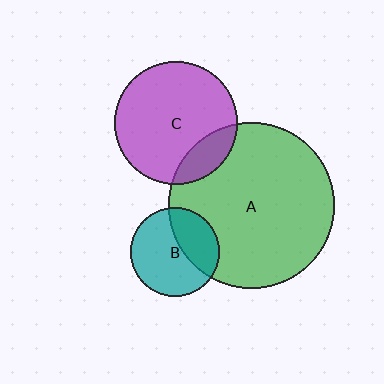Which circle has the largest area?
Circle A (green).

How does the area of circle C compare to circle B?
Approximately 1.9 times.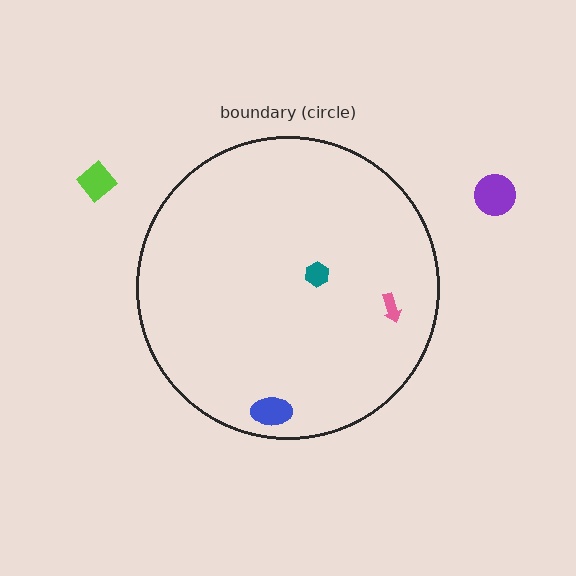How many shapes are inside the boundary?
3 inside, 2 outside.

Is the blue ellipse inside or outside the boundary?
Inside.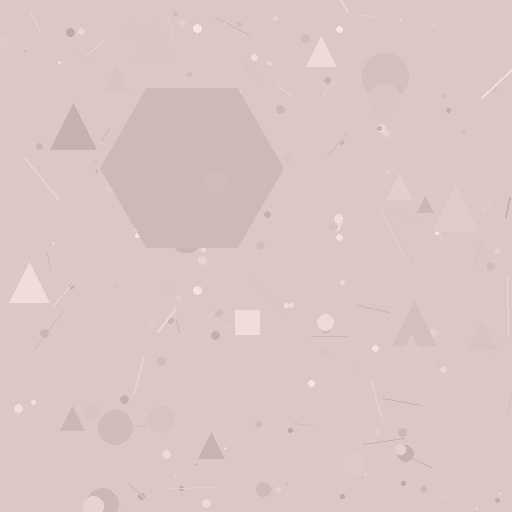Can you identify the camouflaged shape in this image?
The camouflaged shape is a hexagon.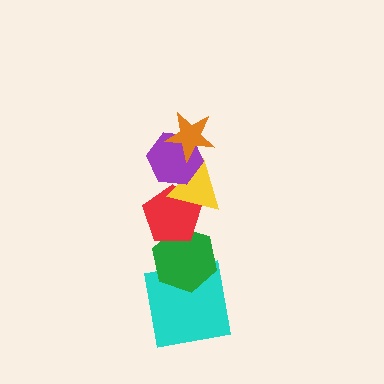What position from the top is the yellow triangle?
The yellow triangle is 3rd from the top.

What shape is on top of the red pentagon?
The yellow triangle is on top of the red pentagon.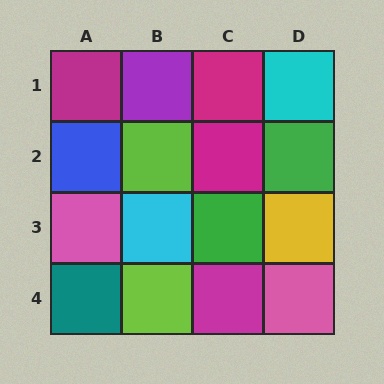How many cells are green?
2 cells are green.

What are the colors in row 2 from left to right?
Blue, lime, magenta, green.